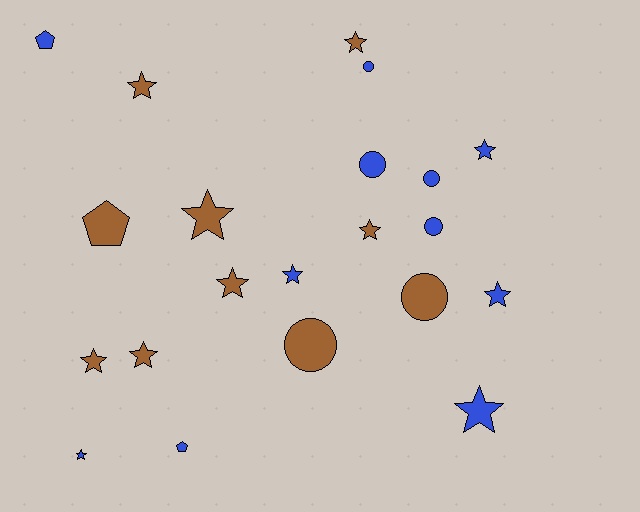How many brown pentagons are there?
There is 1 brown pentagon.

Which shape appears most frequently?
Star, with 12 objects.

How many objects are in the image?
There are 21 objects.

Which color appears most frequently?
Blue, with 11 objects.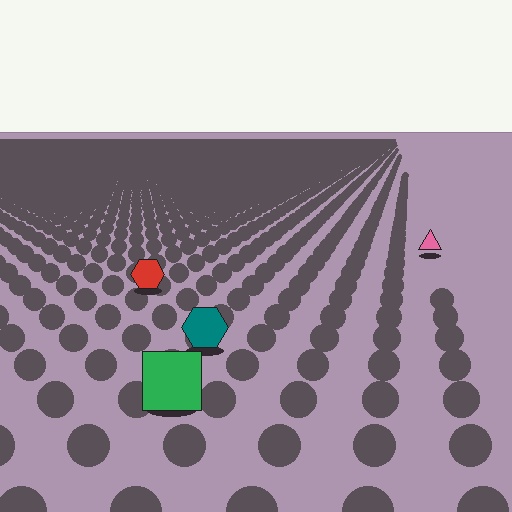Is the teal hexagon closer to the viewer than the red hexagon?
Yes. The teal hexagon is closer — you can tell from the texture gradient: the ground texture is coarser near it.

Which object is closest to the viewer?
The green square is closest. The texture marks near it are larger and more spread out.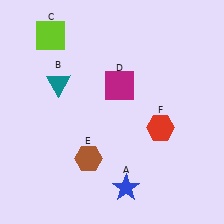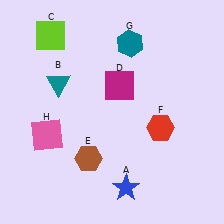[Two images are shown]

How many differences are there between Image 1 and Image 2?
There are 2 differences between the two images.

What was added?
A teal hexagon (G), a pink square (H) were added in Image 2.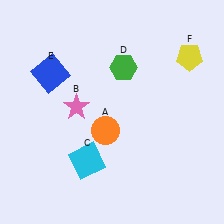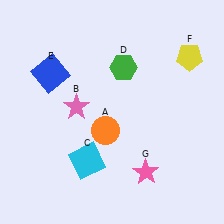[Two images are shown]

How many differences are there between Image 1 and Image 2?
There is 1 difference between the two images.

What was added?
A pink star (G) was added in Image 2.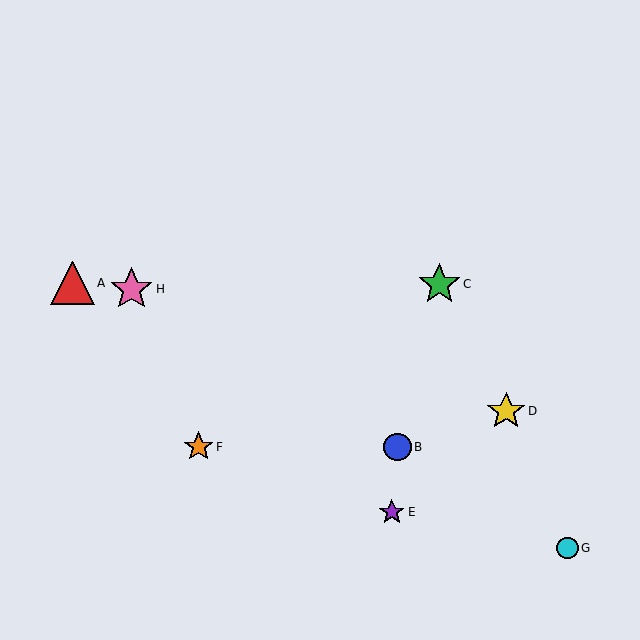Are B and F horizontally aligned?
Yes, both are at y≈447.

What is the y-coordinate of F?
Object F is at y≈447.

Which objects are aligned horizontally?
Objects B, F are aligned horizontally.